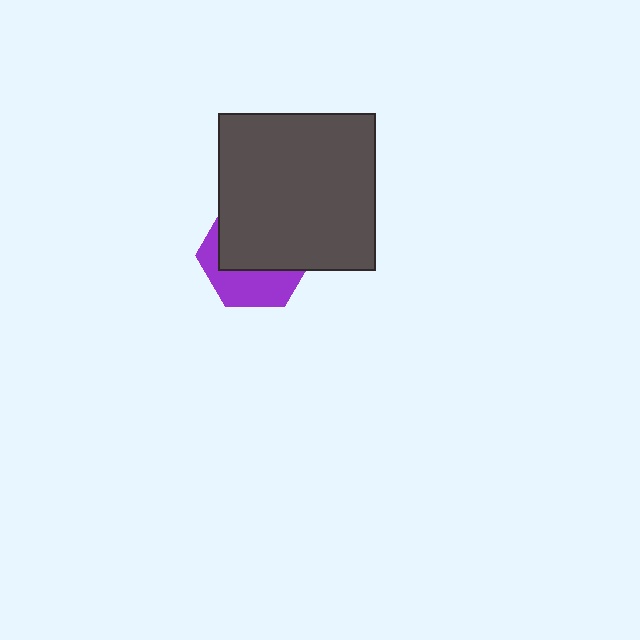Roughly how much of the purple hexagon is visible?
A small part of it is visible (roughly 39%).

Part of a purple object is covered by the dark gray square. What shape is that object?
It is a hexagon.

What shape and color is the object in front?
The object in front is a dark gray square.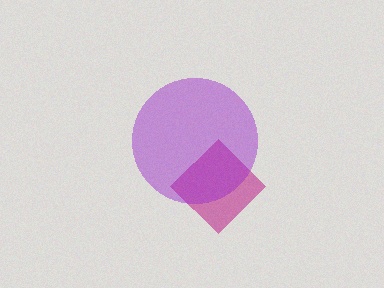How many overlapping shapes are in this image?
There are 2 overlapping shapes in the image.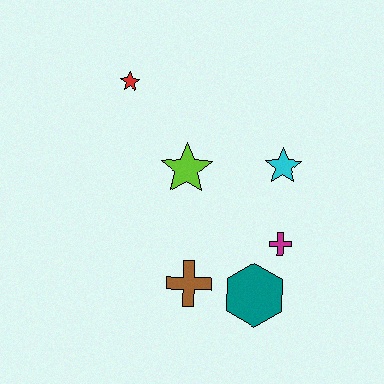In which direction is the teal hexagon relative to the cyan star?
The teal hexagon is below the cyan star.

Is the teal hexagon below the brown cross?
Yes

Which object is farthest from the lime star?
The teal hexagon is farthest from the lime star.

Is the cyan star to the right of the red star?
Yes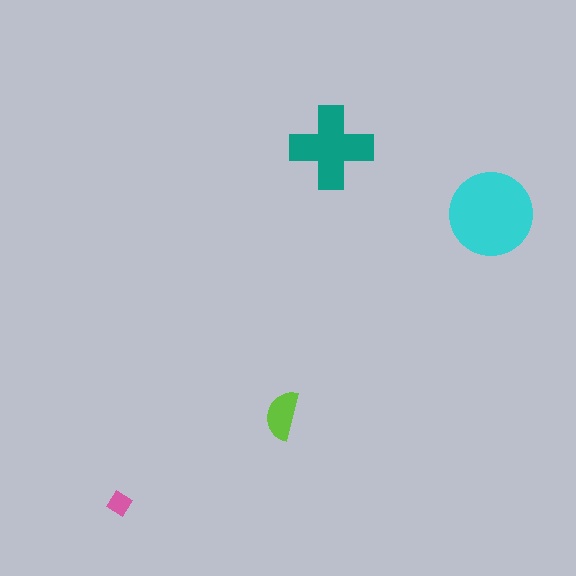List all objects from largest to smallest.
The cyan circle, the teal cross, the lime semicircle, the pink diamond.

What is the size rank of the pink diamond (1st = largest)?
4th.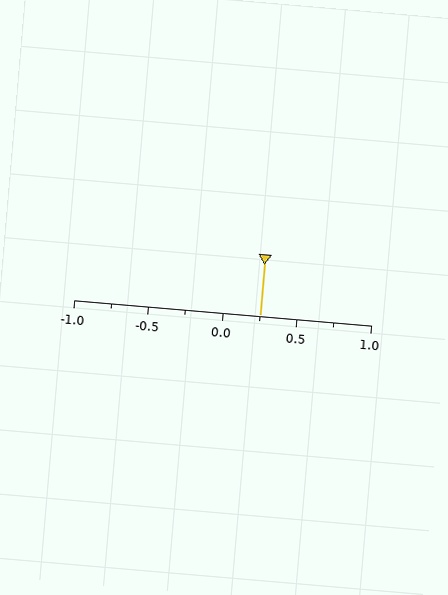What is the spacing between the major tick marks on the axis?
The major ticks are spaced 0.5 apart.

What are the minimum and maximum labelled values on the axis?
The axis runs from -1.0 to 1.0.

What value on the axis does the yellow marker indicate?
The marker indicates approximately 0.25.